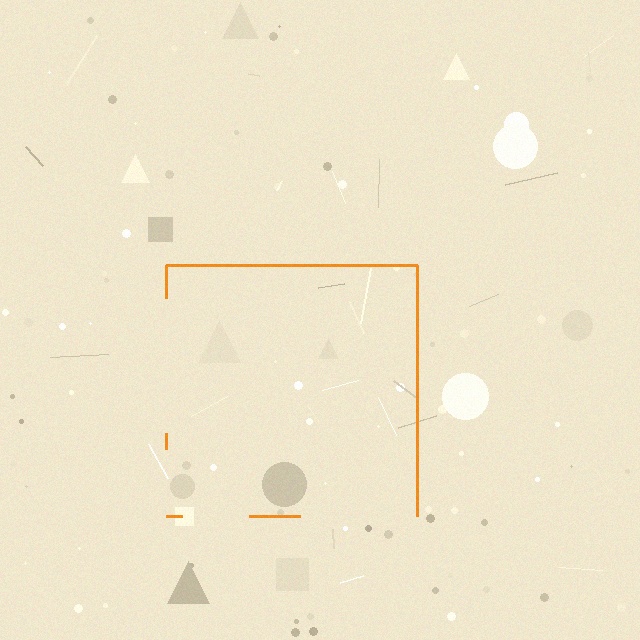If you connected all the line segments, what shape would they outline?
They would outline a square.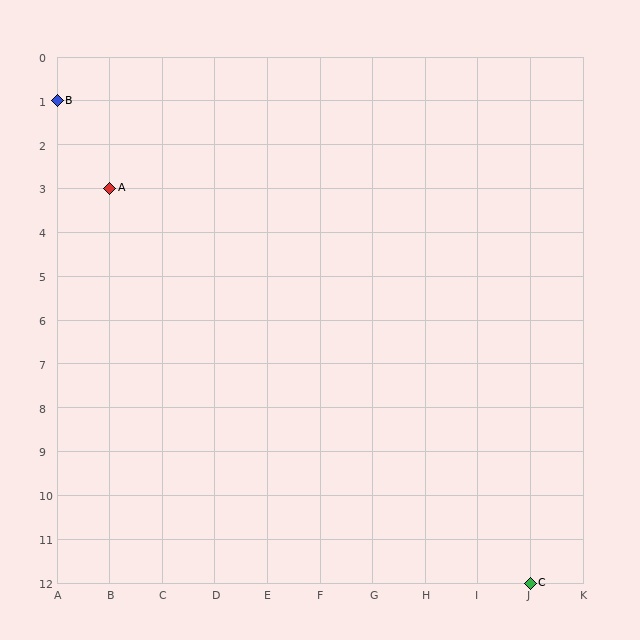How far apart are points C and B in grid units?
Points C and B are 9 columns and 11 rows apart (about 14.2 grid units diagonally).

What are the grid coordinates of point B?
Point B is at grid coordinates (A, 1).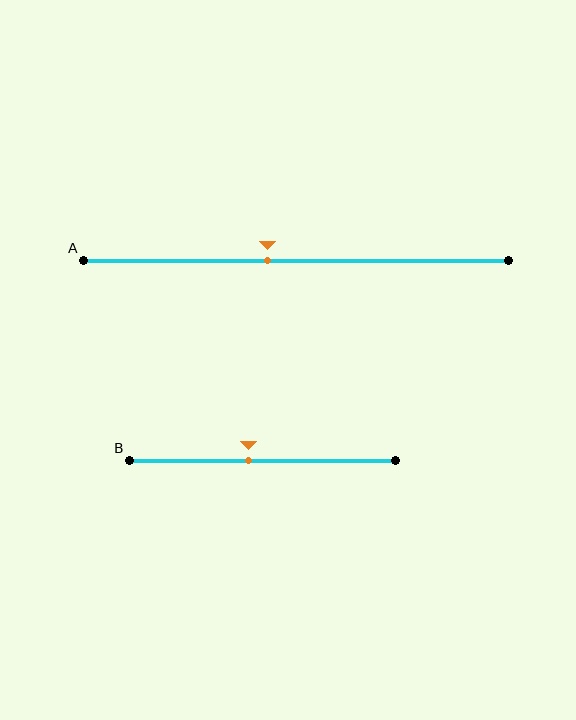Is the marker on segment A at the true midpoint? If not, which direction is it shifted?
No, the marker on segment A is shifted to the left by about 7% of the segment length.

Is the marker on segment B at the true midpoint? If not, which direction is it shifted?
No, the marker on segment B is shifted to the left by about 5% of the segment length.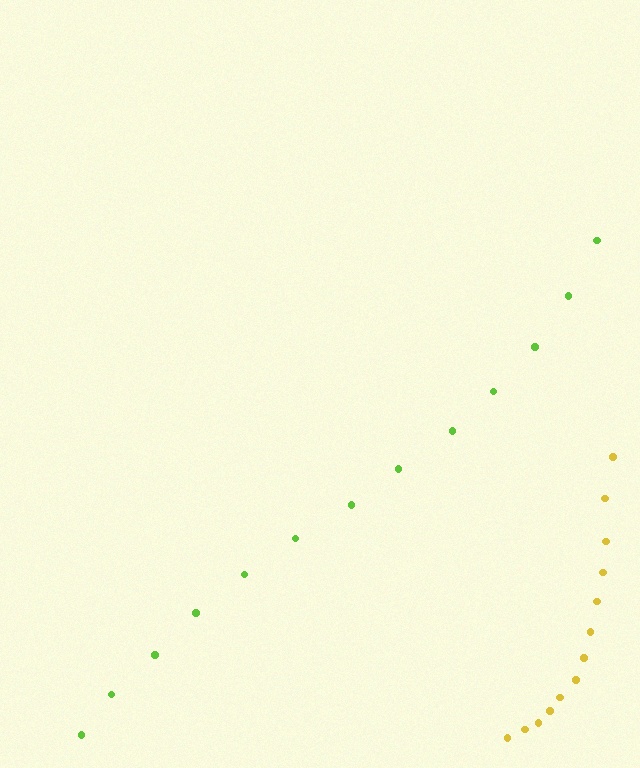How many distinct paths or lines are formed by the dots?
There are 2 distinct paths.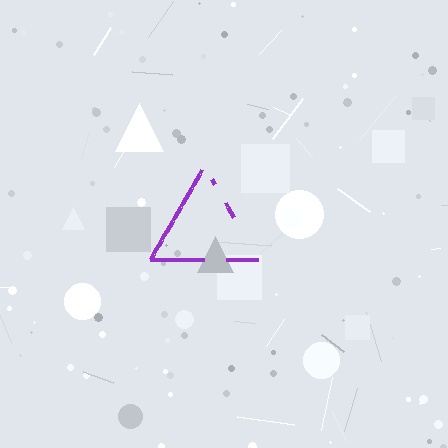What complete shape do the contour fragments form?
The contour fragments form a triangle.